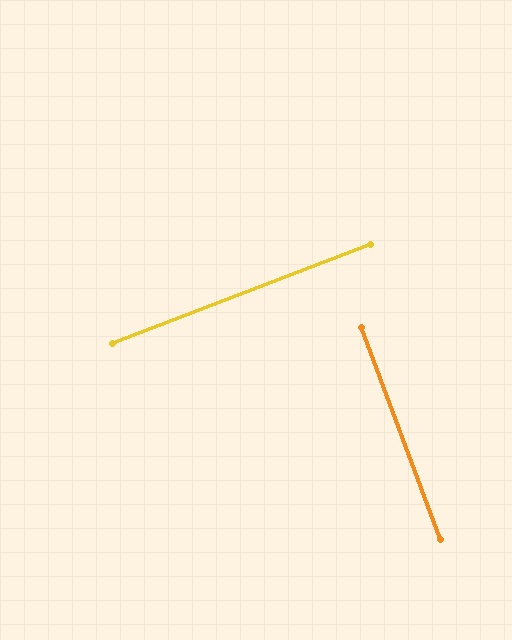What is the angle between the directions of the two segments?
Approximately 90 degrees.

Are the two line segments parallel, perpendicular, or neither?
Perpendicular — they meet at approximately 90°.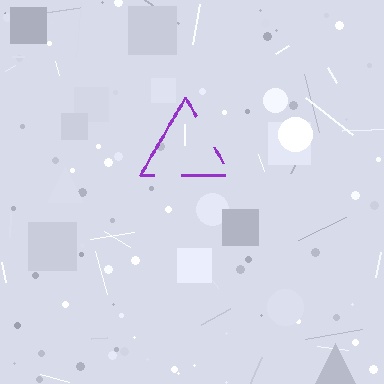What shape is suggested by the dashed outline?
The dashed outline suggests a triangle.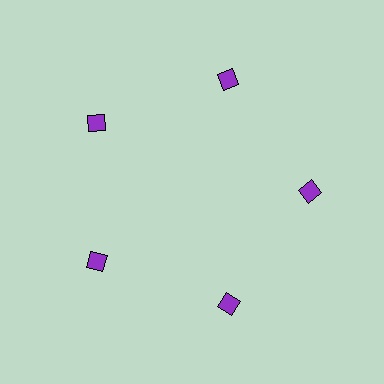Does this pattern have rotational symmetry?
Yes, this pattern has 5-fold rotational symmetry. It looks the same after rotating 72 degrees around the center.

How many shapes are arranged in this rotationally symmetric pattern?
There are 5 shapes, arranged in 5 groups of 1.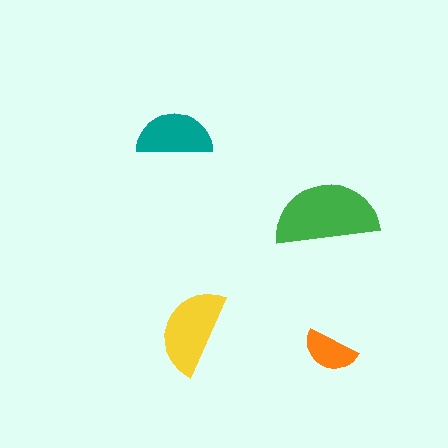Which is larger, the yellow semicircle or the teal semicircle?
The yellow one.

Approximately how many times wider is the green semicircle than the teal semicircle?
About 1.5 times wider.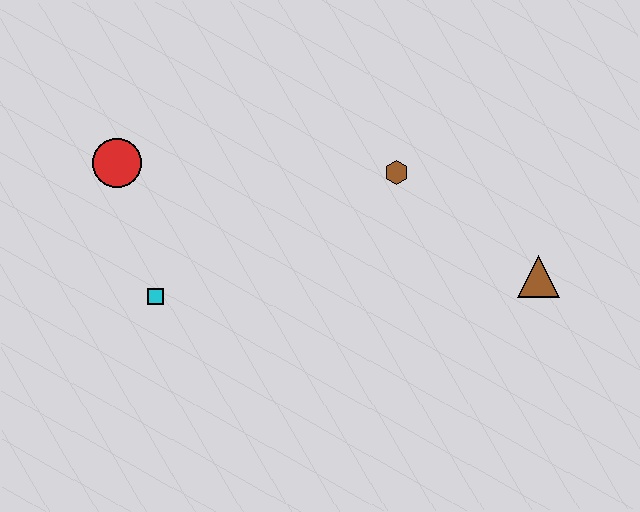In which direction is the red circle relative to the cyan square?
The red circle is above the cyan square.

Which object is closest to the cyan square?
The red circle is closest to the cyan square.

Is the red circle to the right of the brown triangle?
No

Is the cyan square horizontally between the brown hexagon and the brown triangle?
No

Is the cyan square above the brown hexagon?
No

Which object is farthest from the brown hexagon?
The red circle is farthest from the brown hexagon.